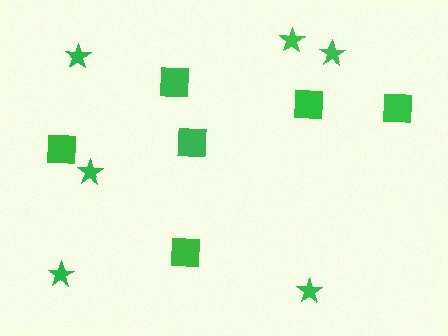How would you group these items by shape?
There are 2 groups: one group of stars (6) and one group of squares (6).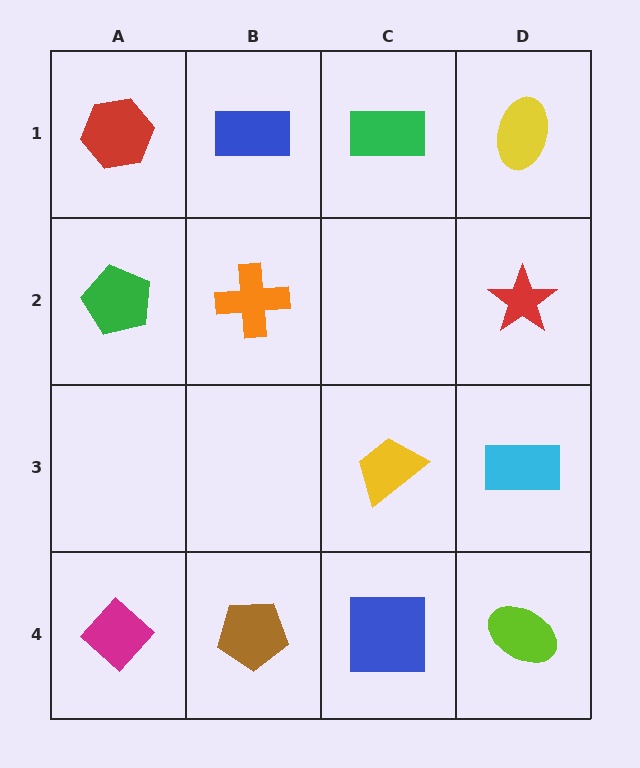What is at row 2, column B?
An orange cross.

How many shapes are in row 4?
4 shapes.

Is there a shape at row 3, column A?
No, that cell is empty.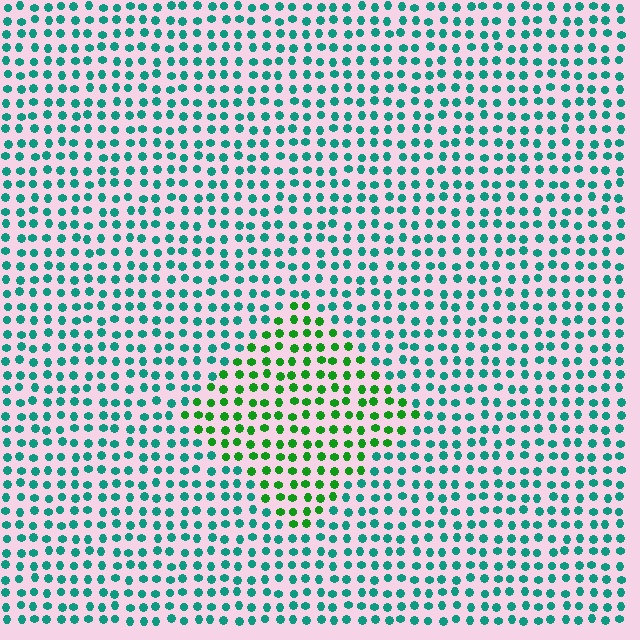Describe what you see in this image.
The image is filled with small teal elements in a uniform arrangement. A diamond-shaped region is visible where the elements are tinted to a slightly different hue, forming a subtle color boundary.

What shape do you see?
I see a diamond.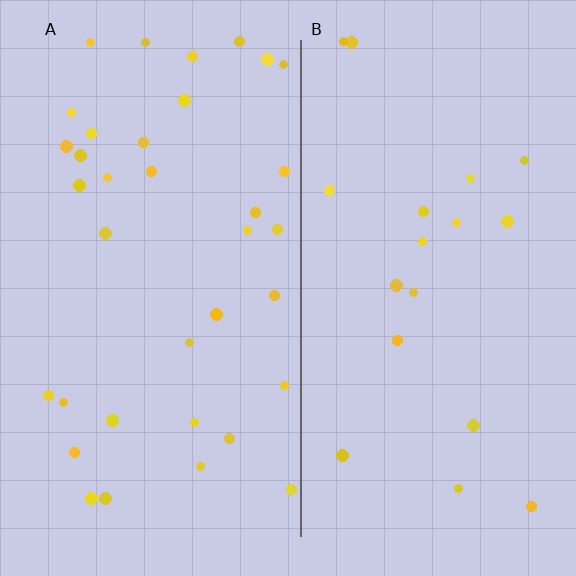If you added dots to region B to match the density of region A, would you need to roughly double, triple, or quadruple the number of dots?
Approximately double.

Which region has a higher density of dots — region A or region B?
A (the left).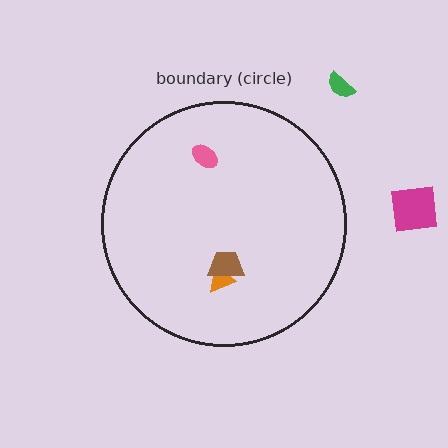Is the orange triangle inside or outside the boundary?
Inside.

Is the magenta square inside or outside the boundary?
Outside.